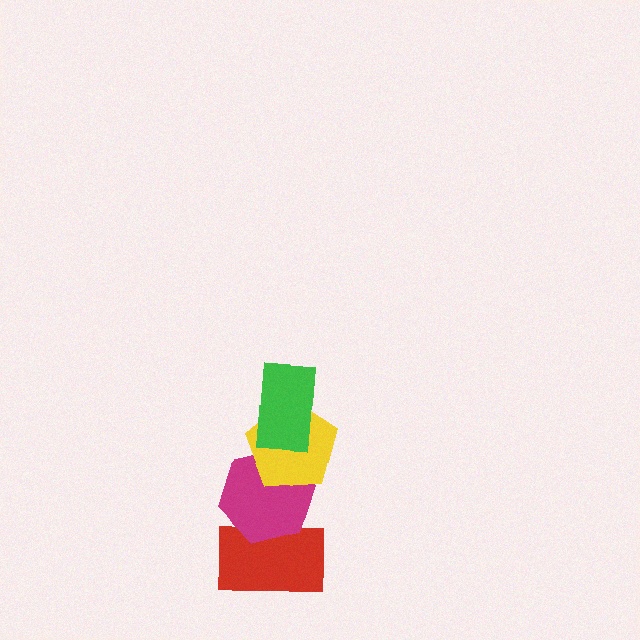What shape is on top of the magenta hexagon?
The yellow pentagon is on top of the magenta hexagon.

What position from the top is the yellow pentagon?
The yellow pentagon is 2nd from the top.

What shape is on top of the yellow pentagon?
The green rectangle is on top of the yellow pentagon.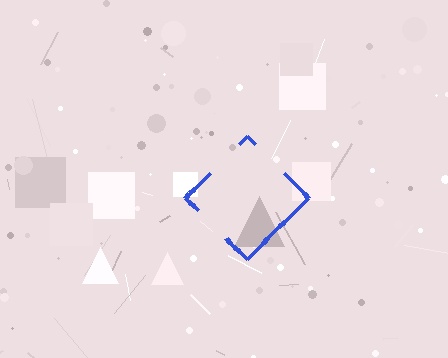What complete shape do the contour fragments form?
The contour fragments form a diamond.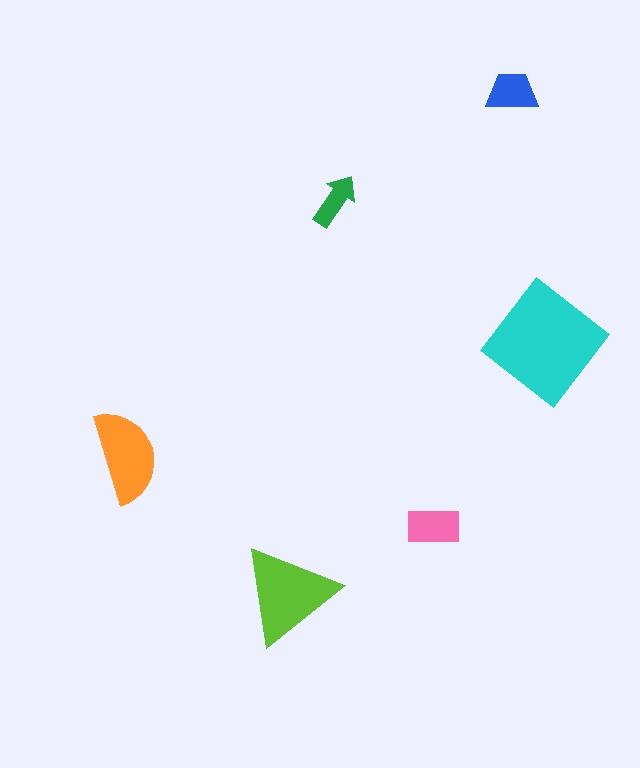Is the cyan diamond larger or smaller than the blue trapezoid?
Larger.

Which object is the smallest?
The green arrow.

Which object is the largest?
The cyan diamond.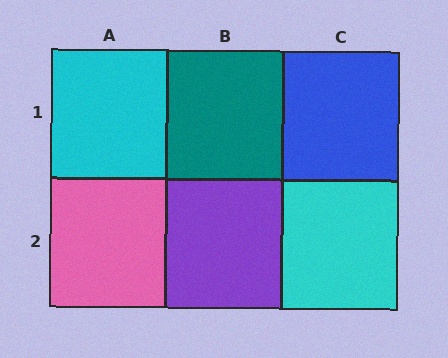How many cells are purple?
1 cell is purple.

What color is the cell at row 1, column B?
Teal.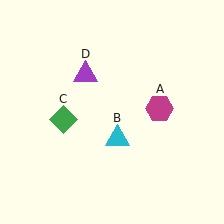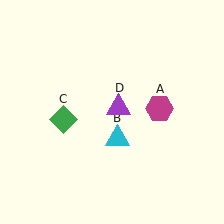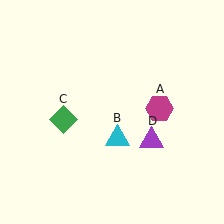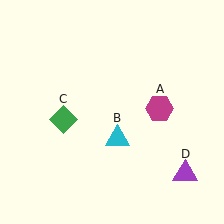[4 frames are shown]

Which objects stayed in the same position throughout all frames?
Magenta hexagon (object A) and cyan triangle (object B) and green diamond (object C) remained stationary.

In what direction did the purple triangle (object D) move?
The purple triangle (object D) moved down and to the right.